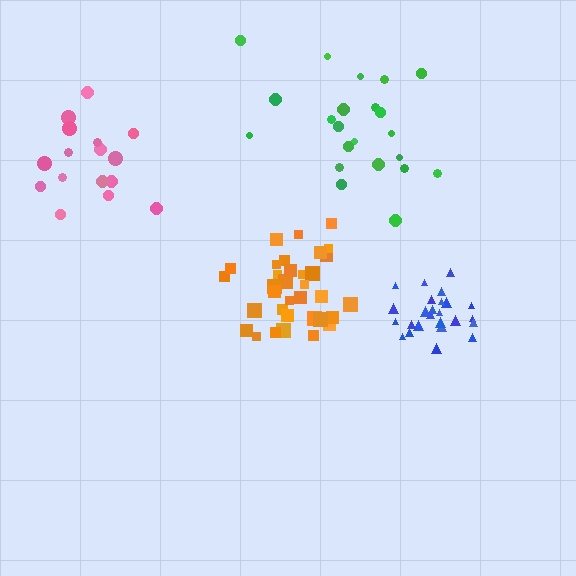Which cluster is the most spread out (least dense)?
Green.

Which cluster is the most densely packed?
Blue.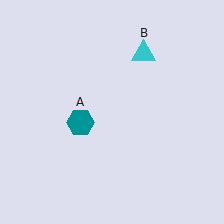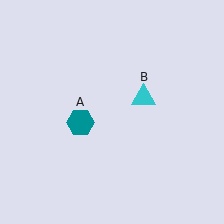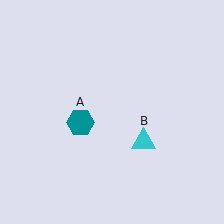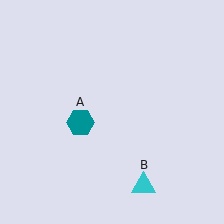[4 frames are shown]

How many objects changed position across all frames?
1 object changed position: cyan triangle (object B).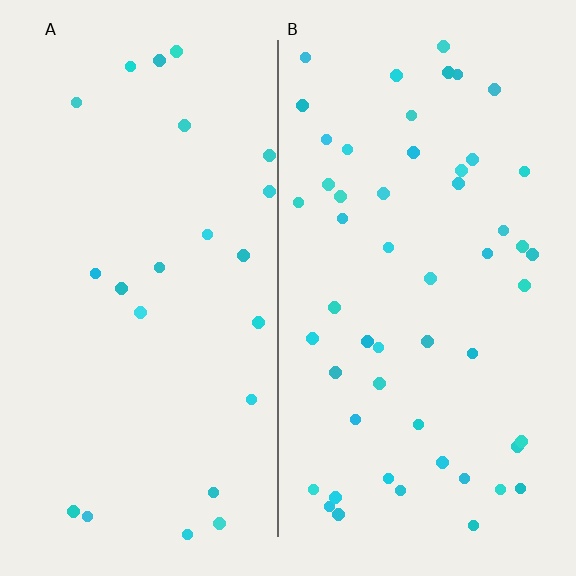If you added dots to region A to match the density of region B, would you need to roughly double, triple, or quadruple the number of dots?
Approximately double.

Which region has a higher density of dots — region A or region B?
B (the right).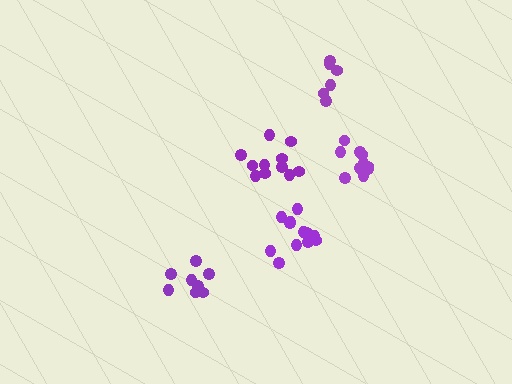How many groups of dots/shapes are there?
There are 5 groups.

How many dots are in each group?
Group 1: 6 dots, Group 2: 8 dots, Group 3: 12 dots, Group 4: 11 dots, Group 5: 11 dots (48 total).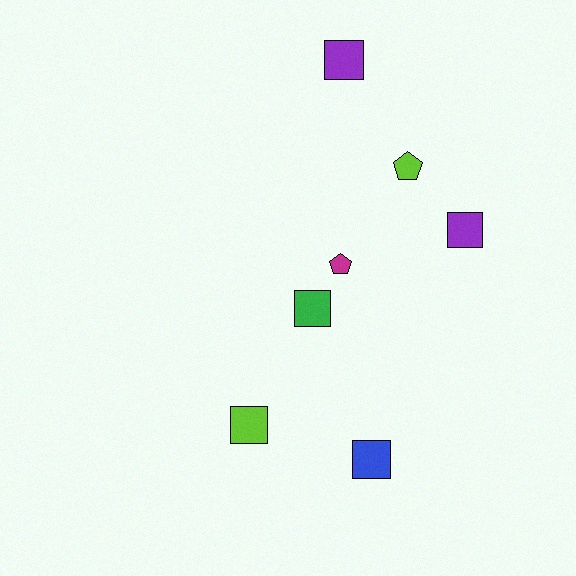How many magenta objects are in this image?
There is 1 magenta object.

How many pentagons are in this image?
There are 2 pentagons.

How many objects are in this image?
There are 7 objects.